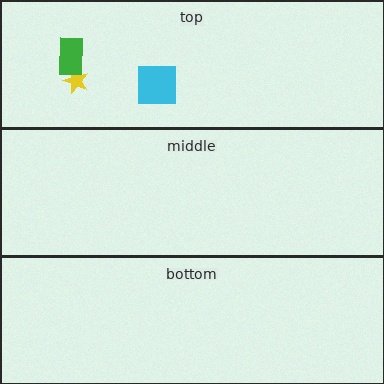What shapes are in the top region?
The yellow star, the cyan square, the green rectangle.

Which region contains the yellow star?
The top region.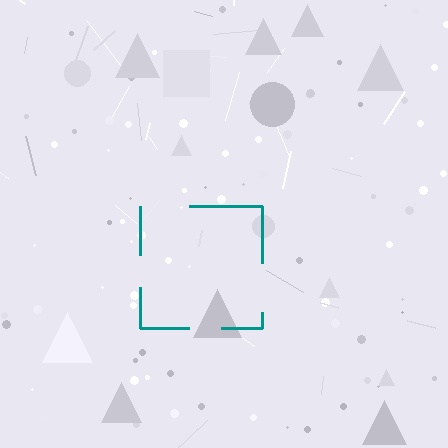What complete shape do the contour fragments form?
The contour fragments form a square.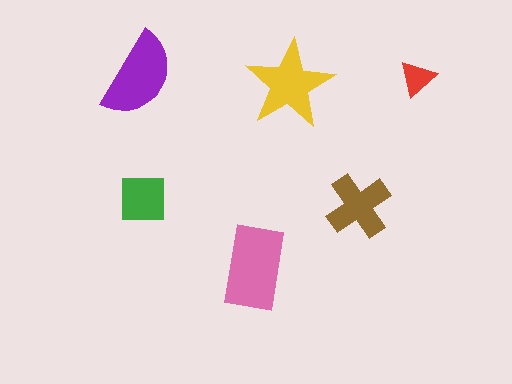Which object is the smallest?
The red triangle.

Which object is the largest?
The pink rectangle.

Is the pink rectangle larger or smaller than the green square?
Larger.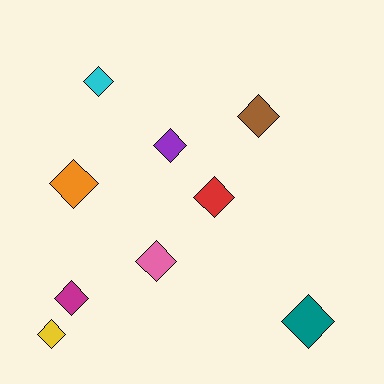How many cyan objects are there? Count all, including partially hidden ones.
There is 1 cyan object.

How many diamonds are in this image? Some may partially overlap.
There are 9 diamonds.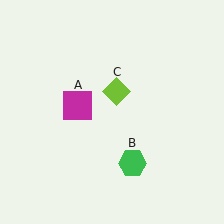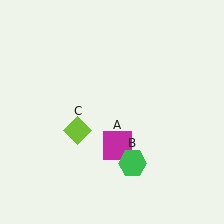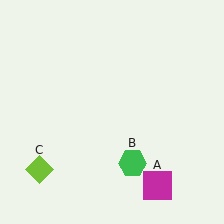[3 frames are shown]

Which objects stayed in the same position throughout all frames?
Green hexagon (object B) remained stationary.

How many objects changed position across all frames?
2 objects changed position: magenta square (object A), lime diamond (object C).